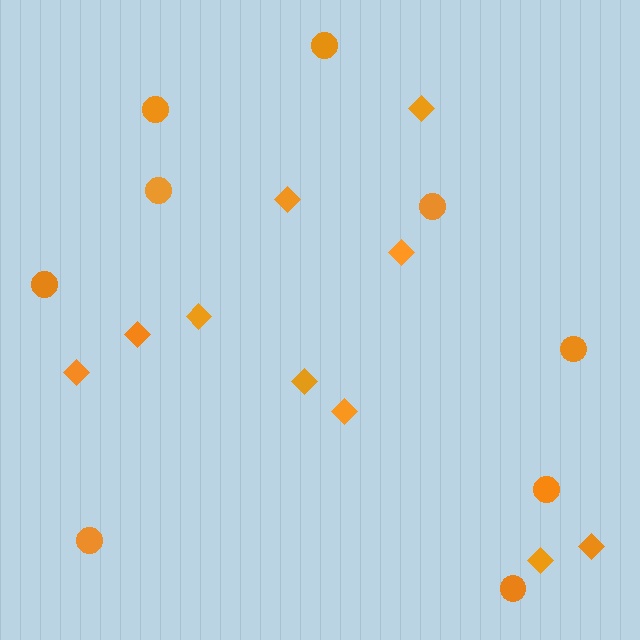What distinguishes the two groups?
There are 2 groups: one group of circles (9) and one group of diamonds (10).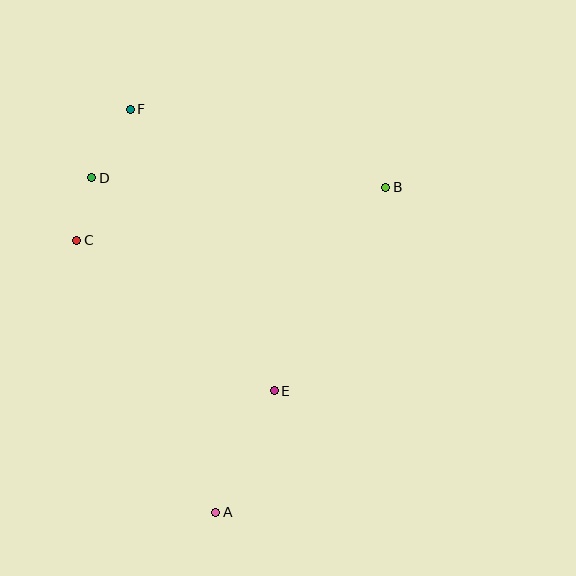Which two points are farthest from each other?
Points A and F are farthest from each other.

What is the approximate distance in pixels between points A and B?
The distance between A and B is approximately 367 pixels.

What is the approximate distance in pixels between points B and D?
The distance between B and D is approximately 294 pixels.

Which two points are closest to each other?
Points C and D are closest to each other.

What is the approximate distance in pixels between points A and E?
The distance between A and E is approximately 135 pixels.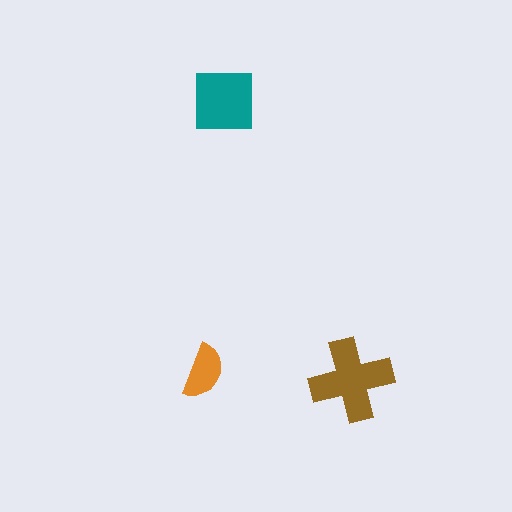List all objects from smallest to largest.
The orange semicircle, the teal square, the brown cross.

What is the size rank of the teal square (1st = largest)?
2nd.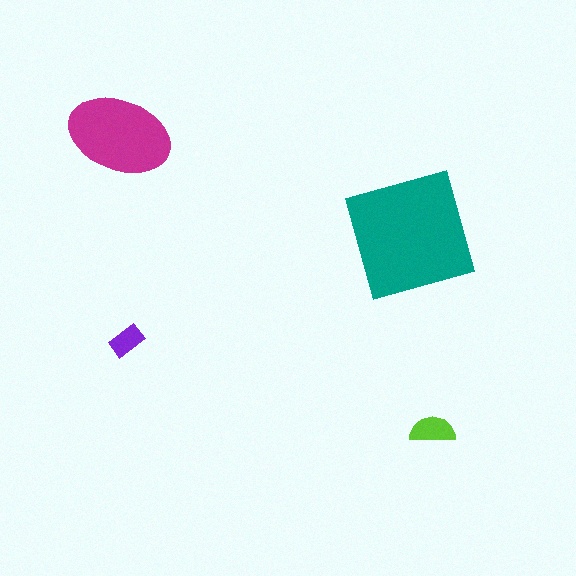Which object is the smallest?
The purple rectangle.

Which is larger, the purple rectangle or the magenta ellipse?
The magenta ellipse.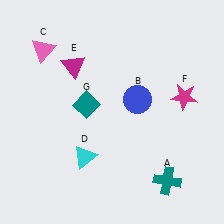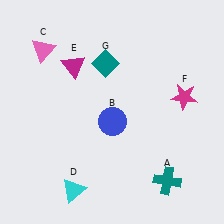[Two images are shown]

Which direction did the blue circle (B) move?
The blue circle (B) moved left.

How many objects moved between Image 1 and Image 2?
3 objects moved between the two images.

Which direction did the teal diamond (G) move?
The teal diamond (G) moved up.